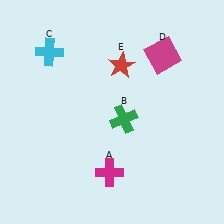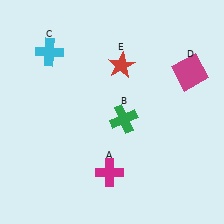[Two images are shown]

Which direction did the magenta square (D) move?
The magenta square (D) moved right.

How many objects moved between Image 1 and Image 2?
1 object moved between the two images.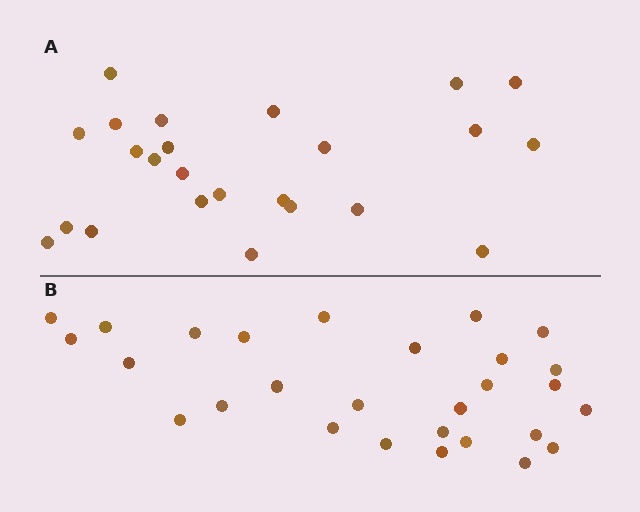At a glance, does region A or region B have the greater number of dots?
Region B (the bottom region) has more dots.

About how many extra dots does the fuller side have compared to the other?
Region B has about 4 more dots than region A.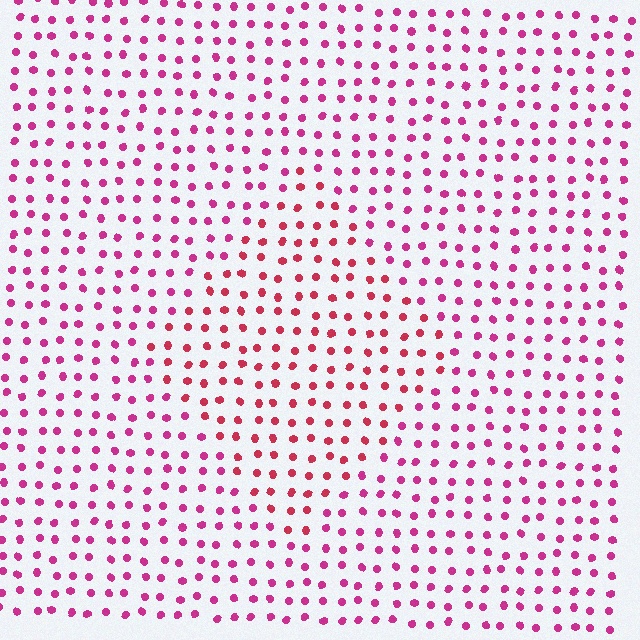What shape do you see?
I see a diamond.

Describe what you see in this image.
The image is filled with small magenta elements in a uniform arrangement. A diamond-shaped region is visible where the elements are tinted to a slightly different hue, forming a subtle color boundary.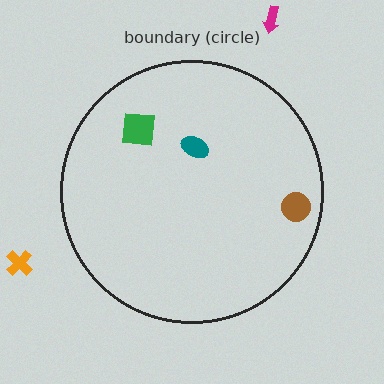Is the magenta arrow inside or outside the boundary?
Outside.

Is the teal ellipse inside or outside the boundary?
Inside.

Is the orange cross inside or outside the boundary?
Outside.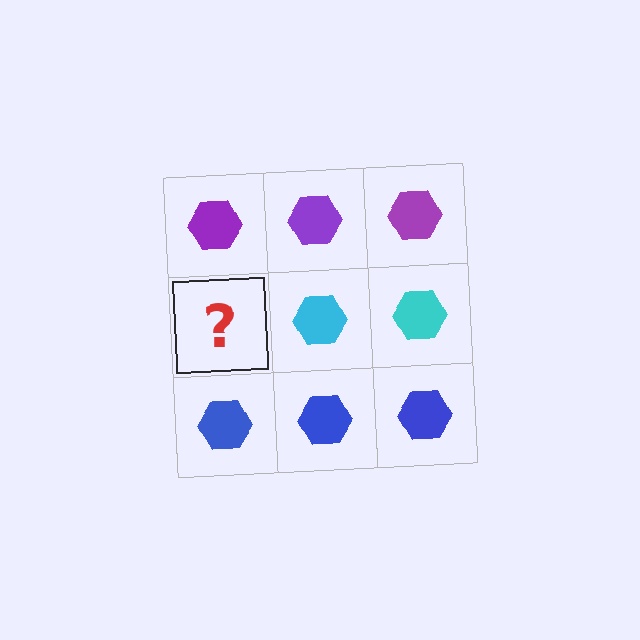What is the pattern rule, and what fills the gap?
The rule is that each row has a consistent color. The gap should be filled with a cyan hexagon.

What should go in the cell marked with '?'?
The missing cell should contain a cyan hexagon.